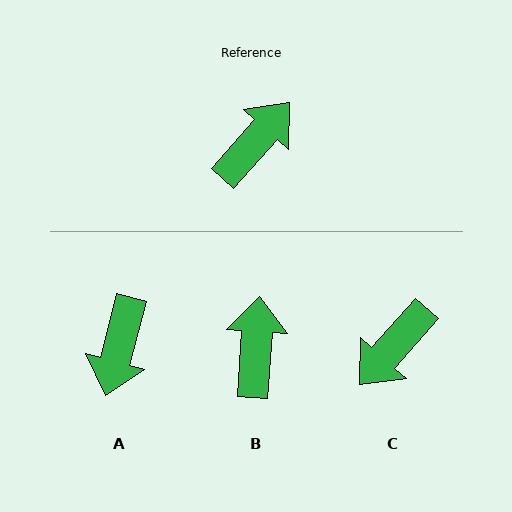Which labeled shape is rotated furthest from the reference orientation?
C, about 180 degrees away.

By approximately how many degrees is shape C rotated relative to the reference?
Approximately 180 degrees clockwise.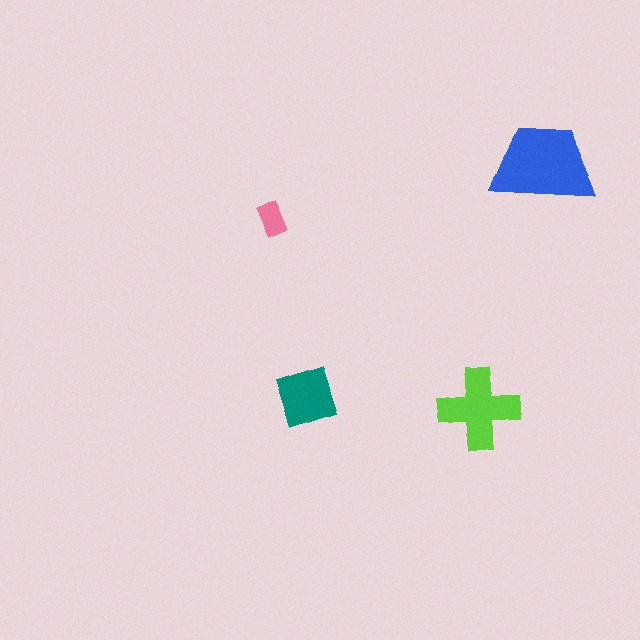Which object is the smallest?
The pink rectangle.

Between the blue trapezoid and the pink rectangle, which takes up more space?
The blue trapezoid.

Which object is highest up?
The blue trapezoid is topmost.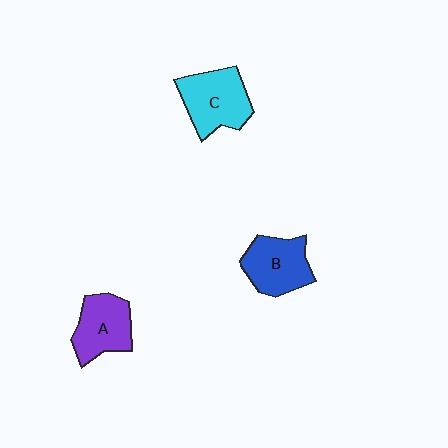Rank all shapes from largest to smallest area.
From largest to smallest: C (cyan), B (blue), A (purple).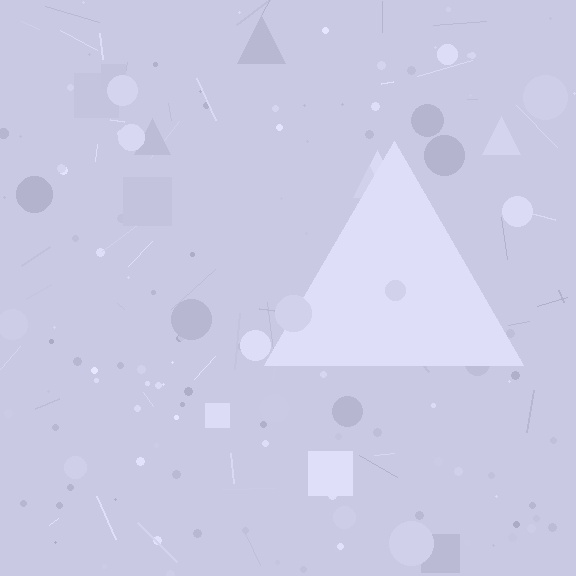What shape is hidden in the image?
A triangle is hidden in the image.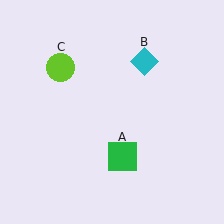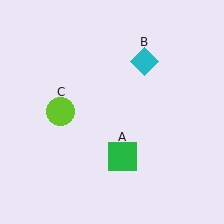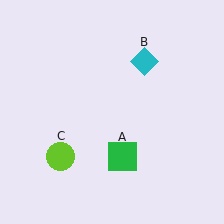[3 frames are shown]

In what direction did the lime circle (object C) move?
The lime circle (object C) moved down.